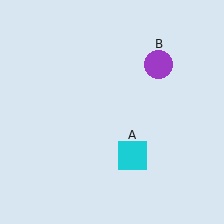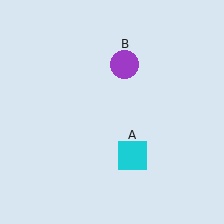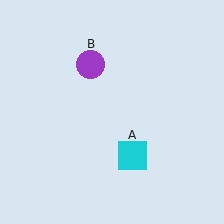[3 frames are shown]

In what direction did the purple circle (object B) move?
The purple circle (object B) moved left.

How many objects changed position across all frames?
1 object changed position: purple circle (object B).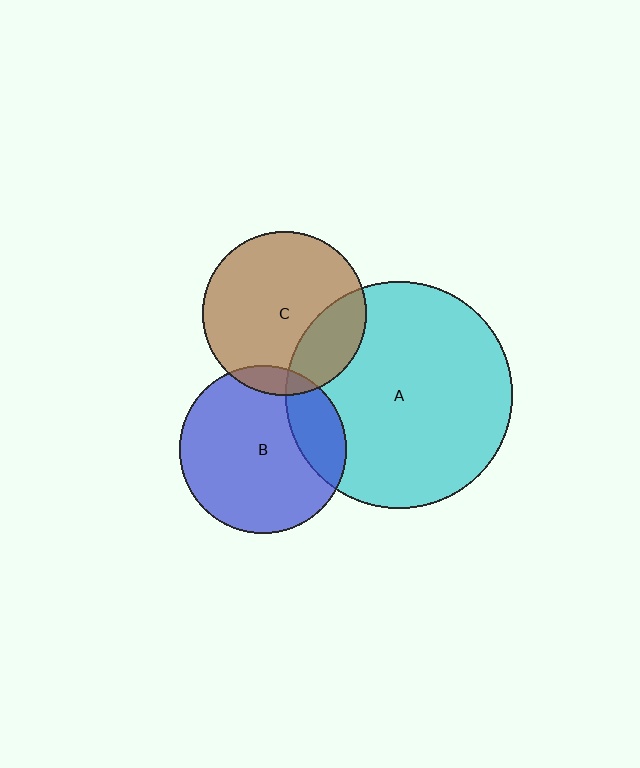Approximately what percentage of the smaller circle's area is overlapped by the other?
Approximately 25%.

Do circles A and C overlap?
Yes.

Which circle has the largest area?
Circle A (cyan).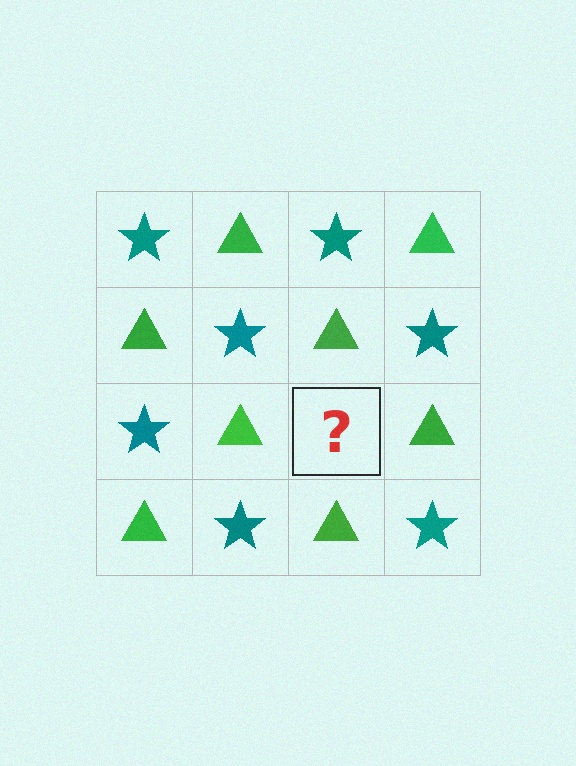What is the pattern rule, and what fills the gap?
The rule is that it alternates teal star and green triangle in a checkerboard pattern. The gap should be filled with a teal star.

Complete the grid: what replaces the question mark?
The question mark should be replaced with a teal star.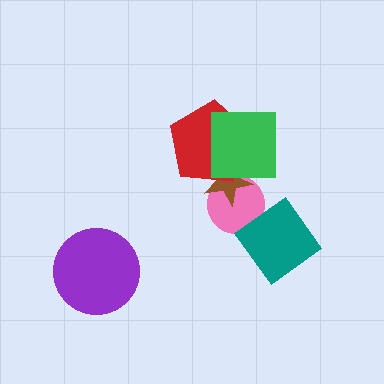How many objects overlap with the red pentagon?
2 objects overlap with the red pentagon.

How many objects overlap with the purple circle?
0 objects overlap with the purple circle.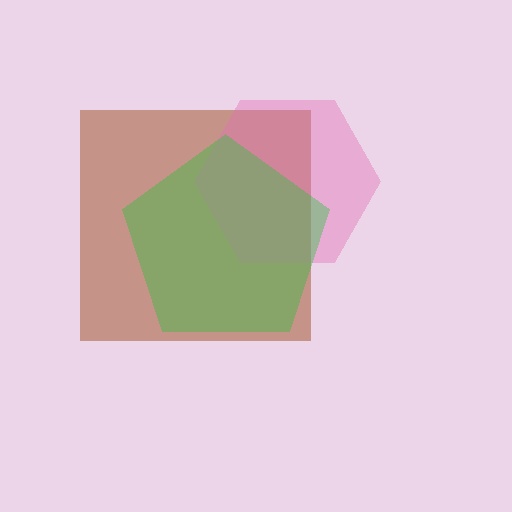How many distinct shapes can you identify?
There are 3 distinct shapes: a brown square, a pink hexagon, a green pentagon.